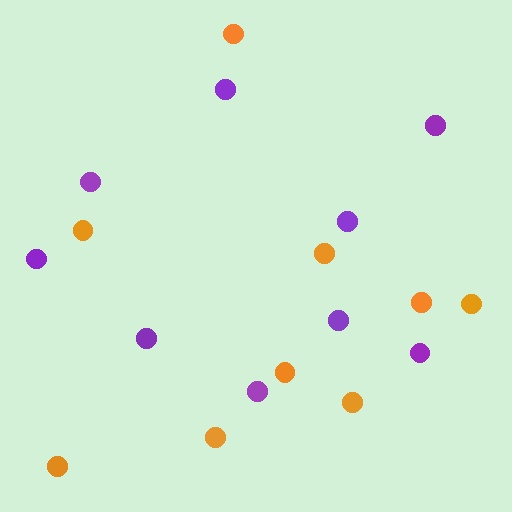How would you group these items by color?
There are 2 groups: one group of purple circles (9) and one group of orange circles (9).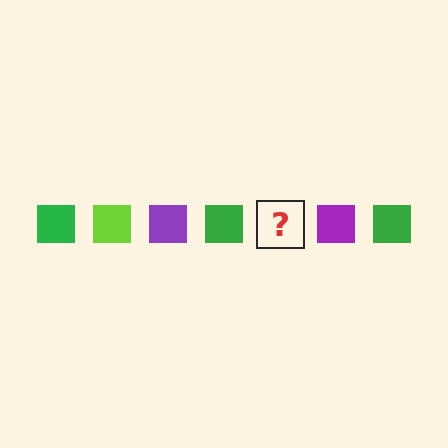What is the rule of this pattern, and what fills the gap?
The rule is that the pattern cycles through green, lime, purple squares. The gap should be filled with a lime square.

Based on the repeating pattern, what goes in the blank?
The blank should be a lime square.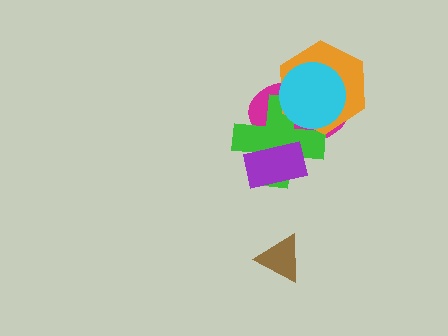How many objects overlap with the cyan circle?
3 objects overlap with the cyan circle.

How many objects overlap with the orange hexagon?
3 objects overlap with the orange hexagon.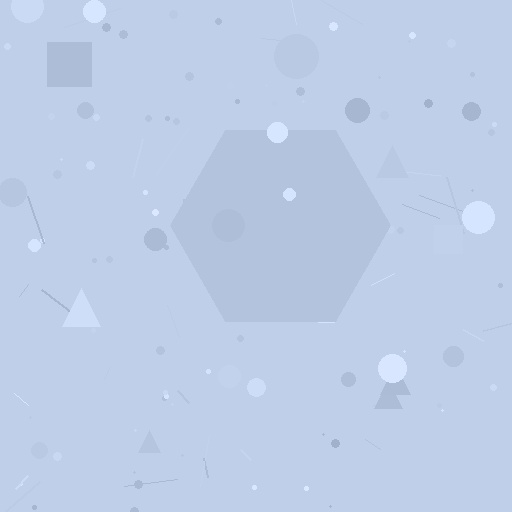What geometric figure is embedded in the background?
A hexagon is embedded in the background.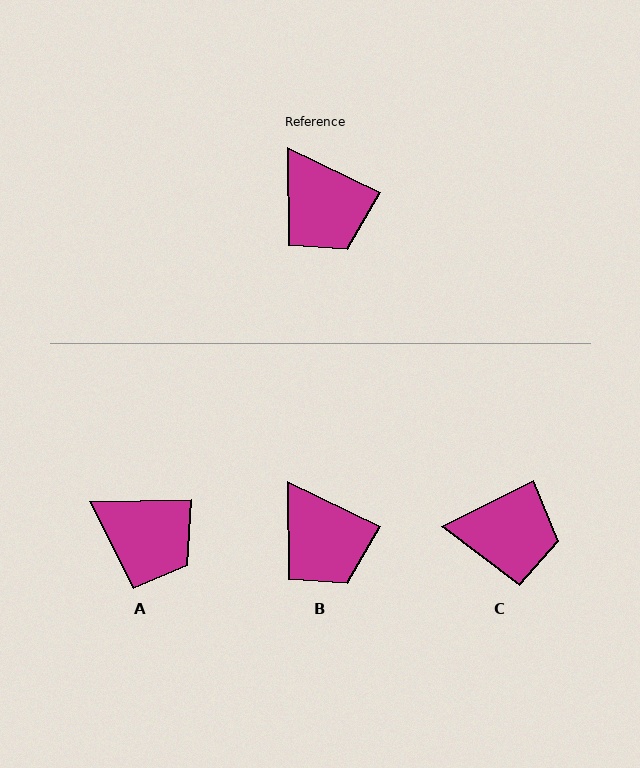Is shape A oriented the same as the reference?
No, it is off by about 27 degrees.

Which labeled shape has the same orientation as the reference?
B.